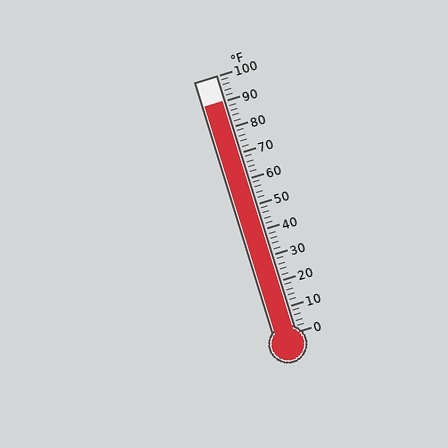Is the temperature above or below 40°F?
The temperature is above 40°F.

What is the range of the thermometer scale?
The thermometer scale ranges from 0°F to 100°F.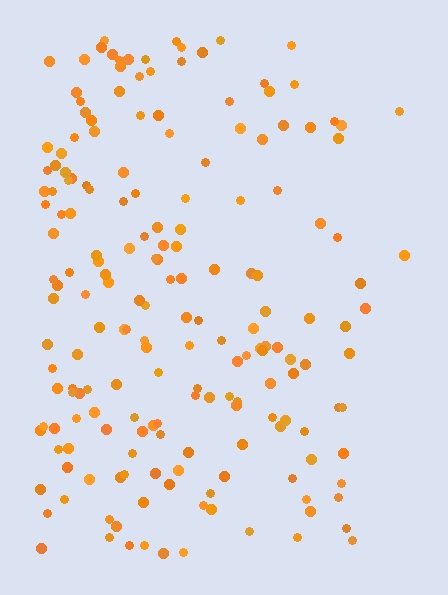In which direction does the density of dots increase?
From right to left, with the left side densest.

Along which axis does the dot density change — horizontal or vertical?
Horizontal.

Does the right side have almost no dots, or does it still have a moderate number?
Still a moderate number, just noticeably fewer than the left.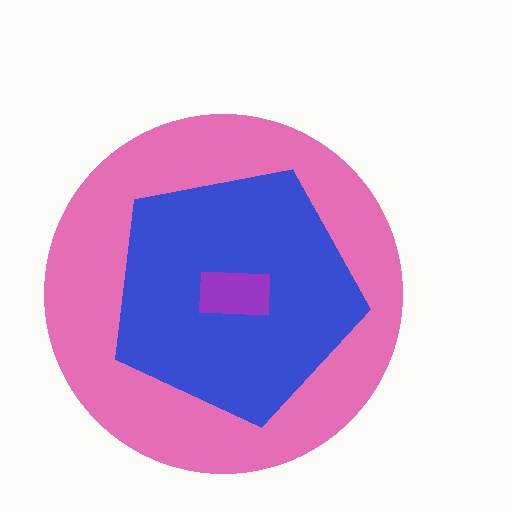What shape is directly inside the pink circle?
The blue pentagon.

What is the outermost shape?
The pink circle.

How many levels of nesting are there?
3.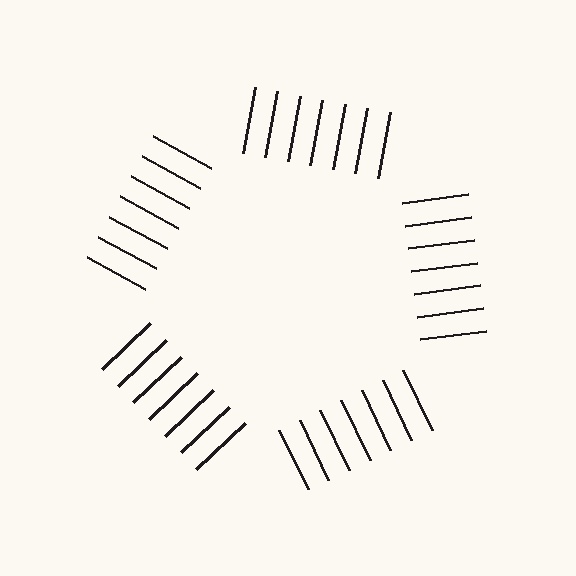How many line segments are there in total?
35 — 7 along each of the 5 edges.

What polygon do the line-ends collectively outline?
An illusory pentagon — the line segments terminate on its edges but no continuous stroke is drawn.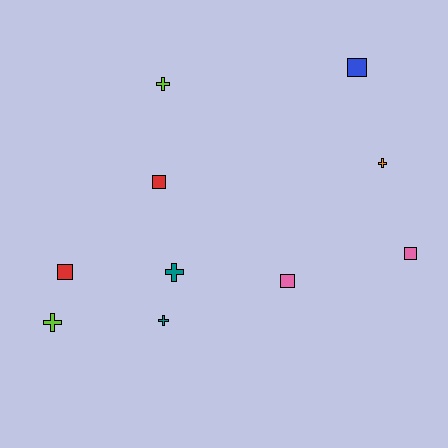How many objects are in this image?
There are 10 objects.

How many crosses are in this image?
There are 5 crosses.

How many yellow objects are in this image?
There are no yellow objects.